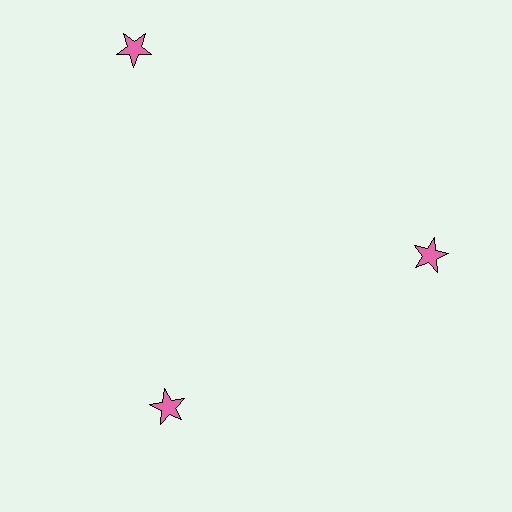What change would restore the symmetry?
The symmetry would be restored by moving it inward, back onto the ring so that all 3 stars sit at equal angles and equal distance from the center.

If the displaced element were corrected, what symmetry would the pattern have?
It would have 3-fold rotational symmetry — the pattern would map onto itself every 120 degrees.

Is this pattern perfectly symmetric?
No. The 3 pink stars are arranged in a ring, but one element near the 11 o'clock position is pushed outward from the center, breaking the 3-fold rotational symmetry.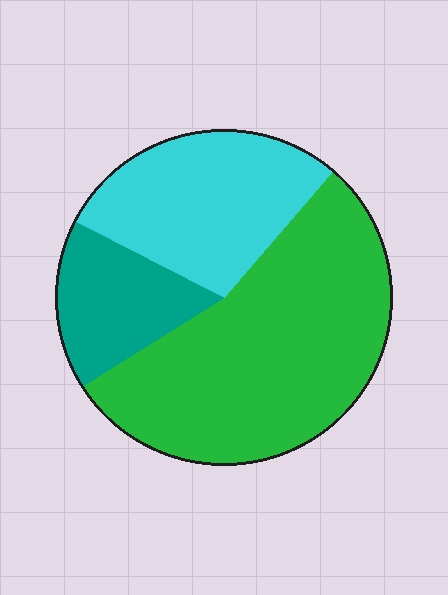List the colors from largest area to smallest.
From largest to smallest: green, cyan, teal.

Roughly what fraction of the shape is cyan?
Cyan covers 29% of the shape.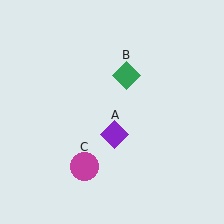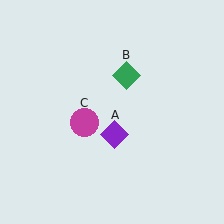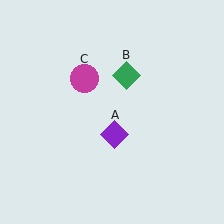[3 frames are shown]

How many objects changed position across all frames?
1 object changed position: magenta circle (object C).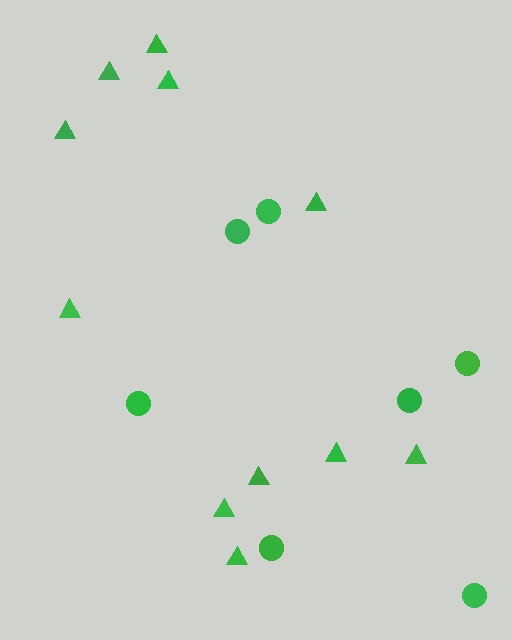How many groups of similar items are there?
There are 2 groups: one group of circles (7) and one group of triangles (11).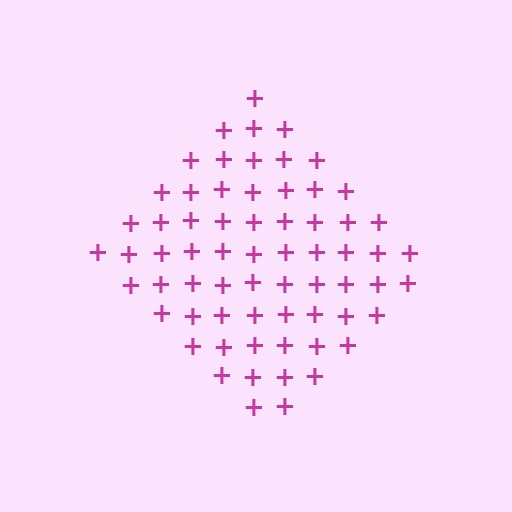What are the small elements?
The small elements are plus signs.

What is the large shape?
The large shape is a diamond.